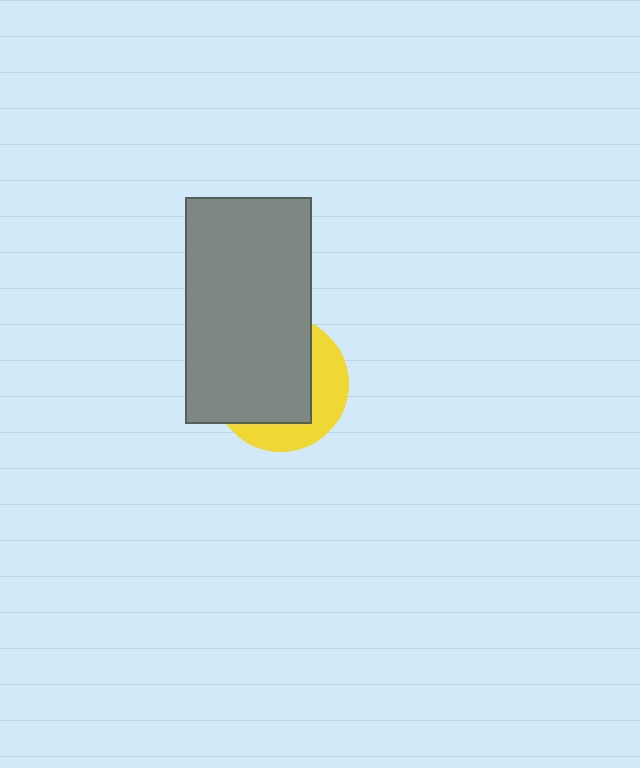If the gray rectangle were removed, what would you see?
You would see the complete yellow circle.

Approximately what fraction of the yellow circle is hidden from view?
Roughly 65% of the yellow circle is hidden behind the gray rectangle.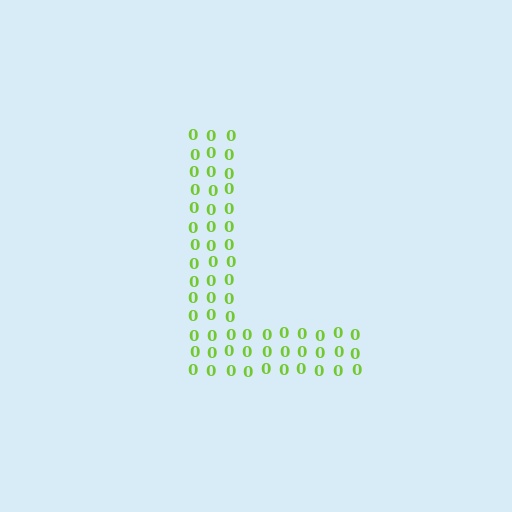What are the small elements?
The small elements are digit 0's.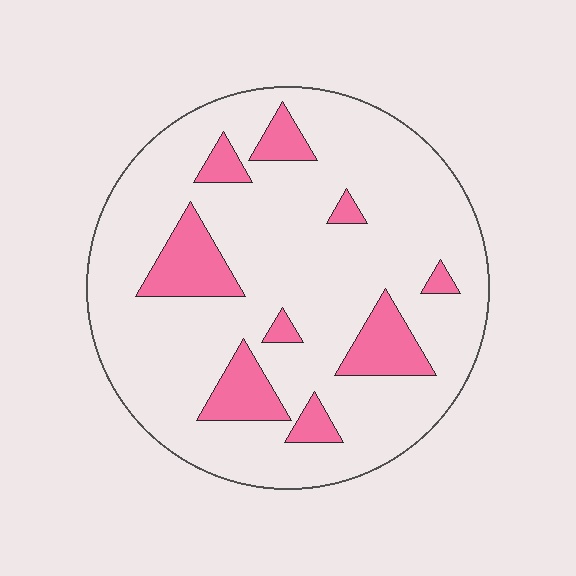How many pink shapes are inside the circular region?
9.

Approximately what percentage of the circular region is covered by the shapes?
Approximately 15%.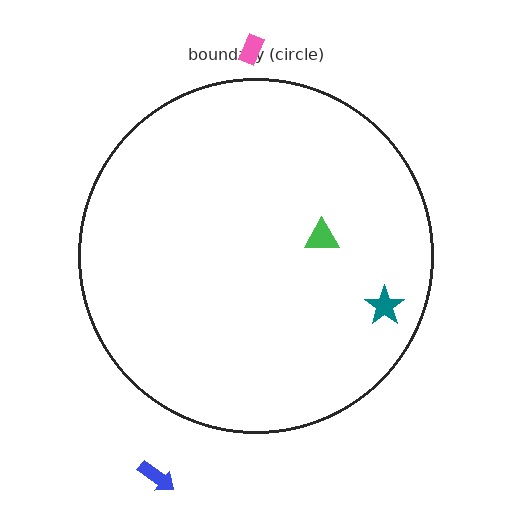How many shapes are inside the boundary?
2 inside, 2 outside.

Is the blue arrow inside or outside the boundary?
Outside.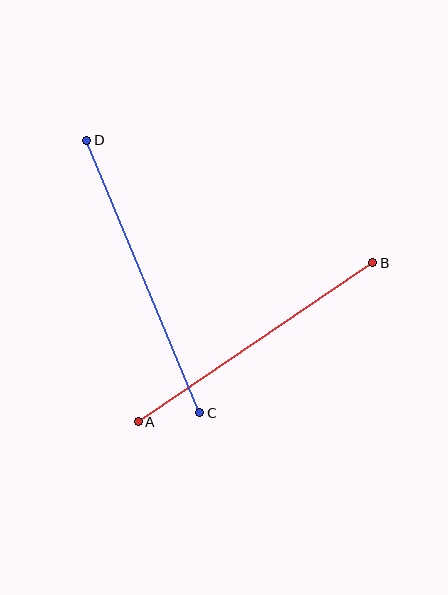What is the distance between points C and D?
The distance is approximately 295 pixels.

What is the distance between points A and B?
The distance is approximately 284 pixels.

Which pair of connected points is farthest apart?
Points C and D are farthest apart.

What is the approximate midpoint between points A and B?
The midpoint is at approximately (256, 342) pixels.